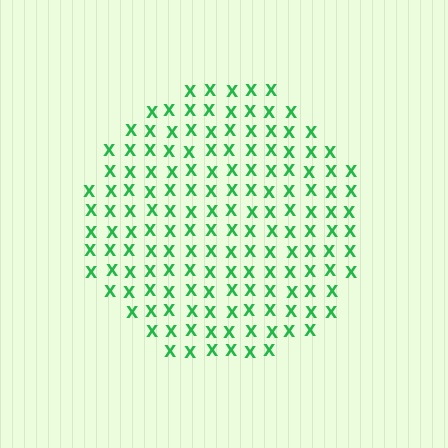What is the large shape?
The large shape is a circle.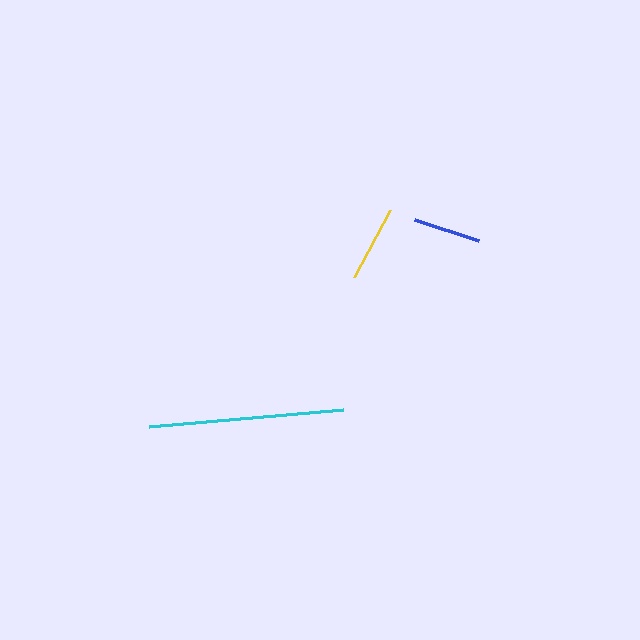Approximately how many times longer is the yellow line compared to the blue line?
The yellow line is approximately 1.1 times the length of the blue line.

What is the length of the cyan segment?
The cyan segment is approximately 195 pixels long.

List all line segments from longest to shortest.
From longest to shortest: cyan, yellow, blue.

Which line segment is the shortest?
The blue line is the shortest at approximately 68 pixels.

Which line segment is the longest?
The cyan line is the longest at approximately 195 pixels.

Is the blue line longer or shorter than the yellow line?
The yellow line is longer than the blue line.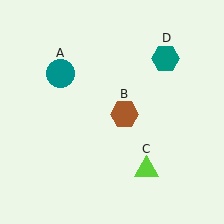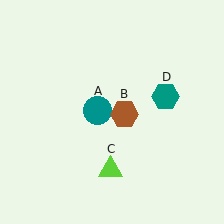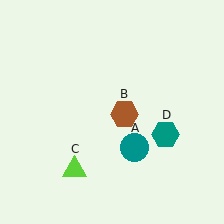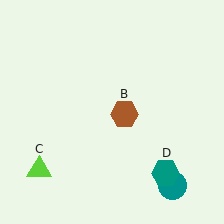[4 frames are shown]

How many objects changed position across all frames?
3 objects changed position: teal circle (object A), lime triangle (object C), teal hexagon (object D).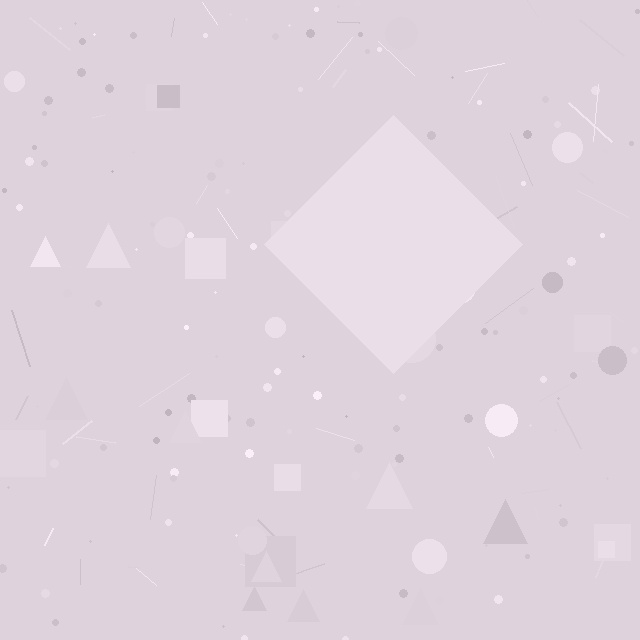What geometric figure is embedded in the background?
A diamond is embedded in the background.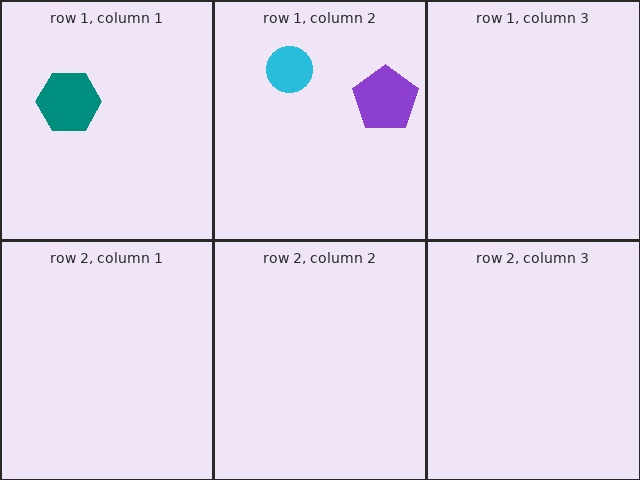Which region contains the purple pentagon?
The row 1, column 2 region.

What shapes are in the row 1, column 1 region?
The teal hexagon.